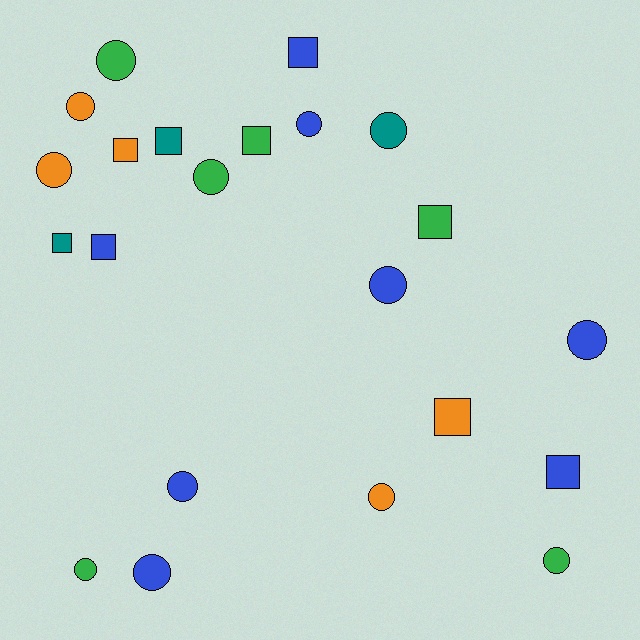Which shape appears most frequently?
Circle, with 13 objects.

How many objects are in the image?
There are 22 objects.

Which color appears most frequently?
Blue, with 8 objects.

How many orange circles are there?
There are 3 orange circles.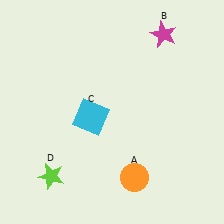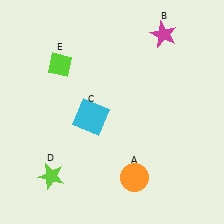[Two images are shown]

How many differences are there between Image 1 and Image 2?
There is 1 difference between the two images.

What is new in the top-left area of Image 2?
A lime diamond (E) was added in the top-left area of Image 2.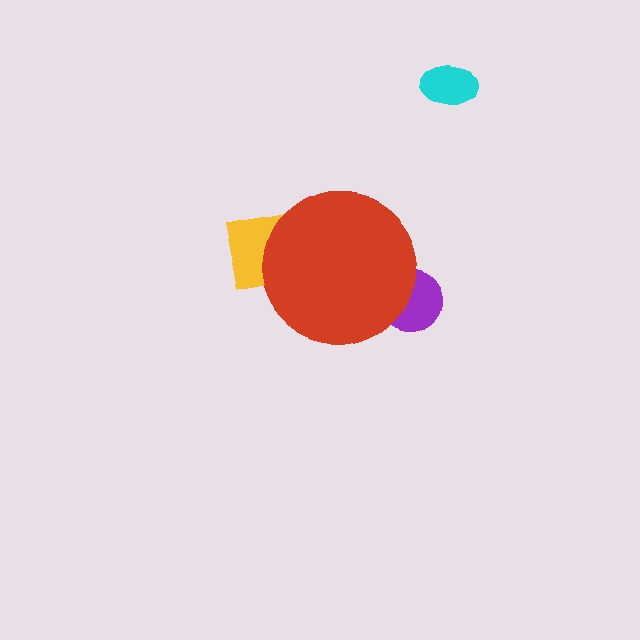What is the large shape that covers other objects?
A red circle.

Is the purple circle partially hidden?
Yes, the purple circle is partially hidden behind the red circle.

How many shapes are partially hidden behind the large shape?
2 shapes are partially hidden.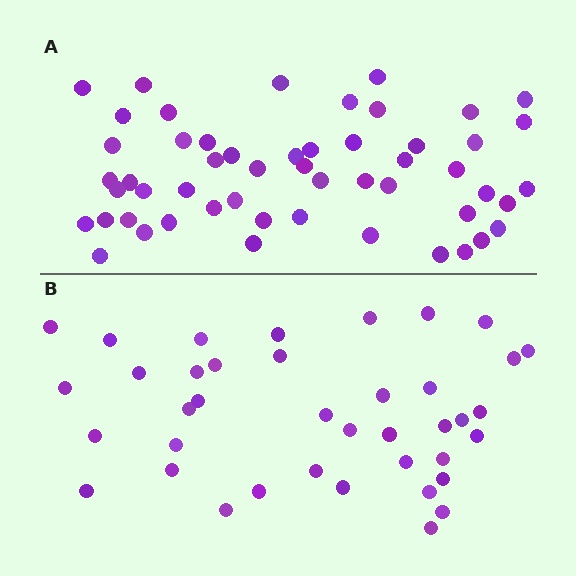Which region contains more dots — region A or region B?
Region A (the top region) has more dots.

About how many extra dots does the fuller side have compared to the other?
Region A has approximately 15 more dots than region B.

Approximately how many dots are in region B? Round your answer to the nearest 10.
About 40 dots. (The exact count is 39, which rounds to 40.)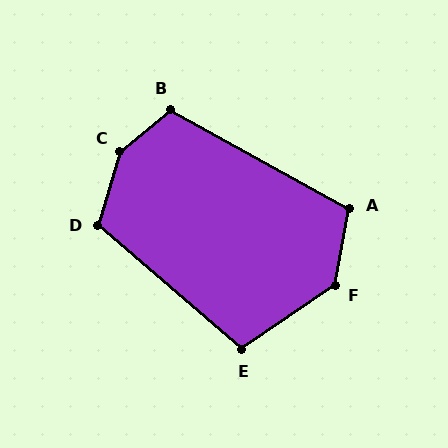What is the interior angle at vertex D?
Approximately 114 degrees (obtuse).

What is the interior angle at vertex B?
Approximately 111 degrees (obtuse).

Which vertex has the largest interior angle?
C, at approximately 147 degrees.